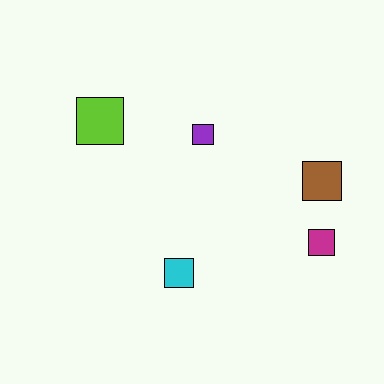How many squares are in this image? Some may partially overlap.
There are 5 squares.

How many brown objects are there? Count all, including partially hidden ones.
There is 1 brown object.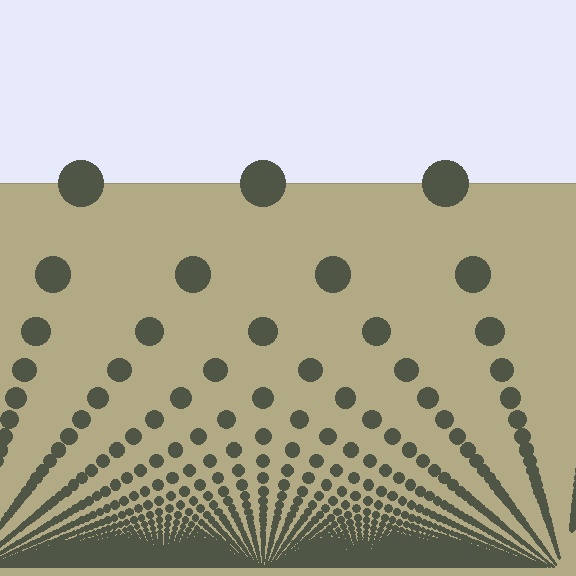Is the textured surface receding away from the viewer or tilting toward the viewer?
The surface appears to tilt toward the viewer. Texture elements get larger and sparser toward the top.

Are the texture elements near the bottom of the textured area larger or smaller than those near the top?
Smaller. The gradient is inverted — elements near the bottom are smaller and denser.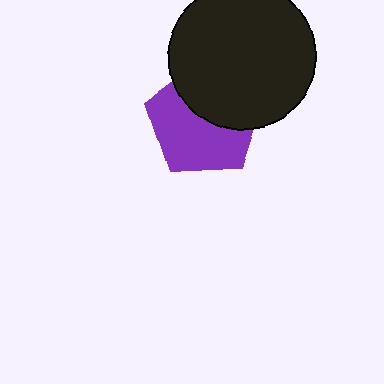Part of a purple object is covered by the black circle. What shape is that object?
It is a pentagon.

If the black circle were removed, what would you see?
You would see the complete purple pentagon.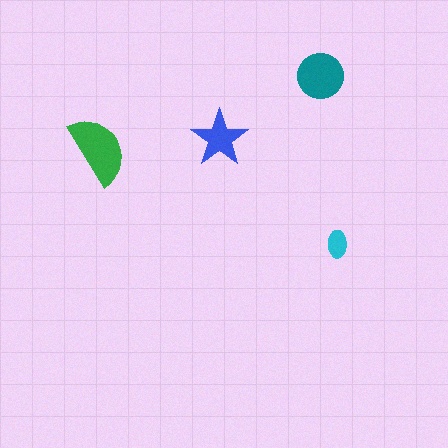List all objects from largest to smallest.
The green semicircle, the teal circle, the blue star, the cyan ellipse.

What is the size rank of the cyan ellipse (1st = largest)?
4th.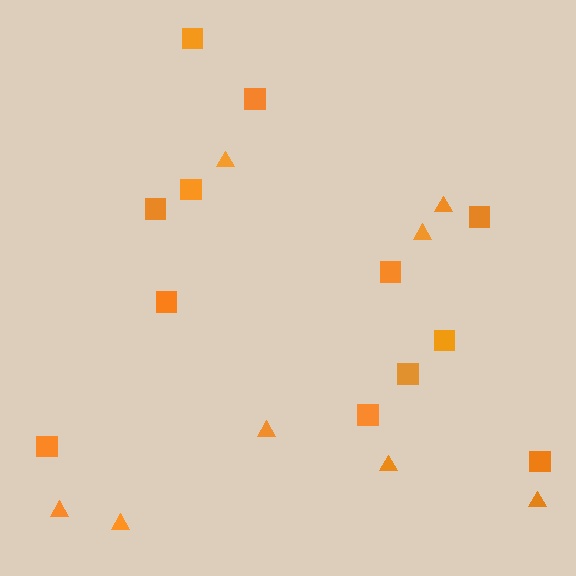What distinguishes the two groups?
There are 2 groups: one group of squares (12) and one group of triangles (8).